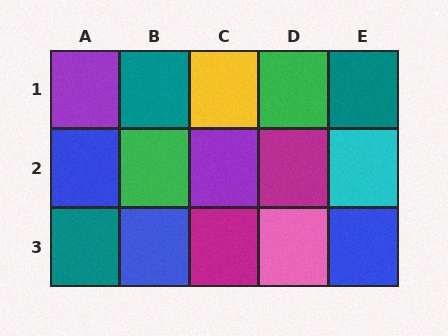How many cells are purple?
2 cells are purple.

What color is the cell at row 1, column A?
Purple.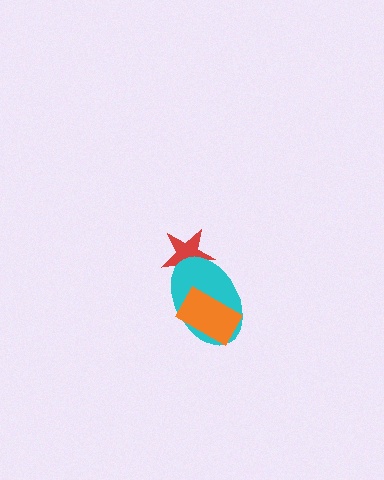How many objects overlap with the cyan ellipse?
2 objects overlap with the cyan ellipse.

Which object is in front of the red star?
The cyan ellipse is in front of the red star.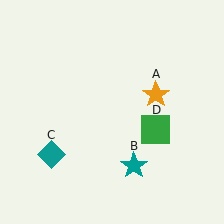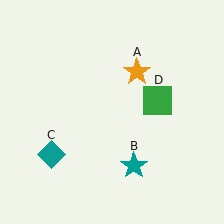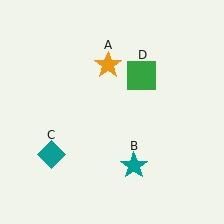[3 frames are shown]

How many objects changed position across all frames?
2 objects changed position: orange star (object A), green square (object D).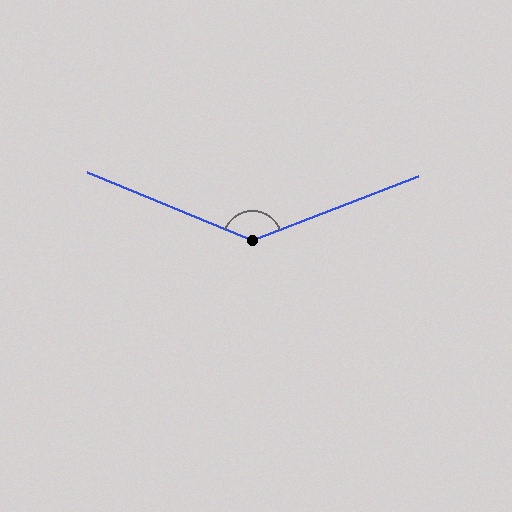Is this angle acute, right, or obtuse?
It is obtuse.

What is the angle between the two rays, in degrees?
Approximately 137 degrees.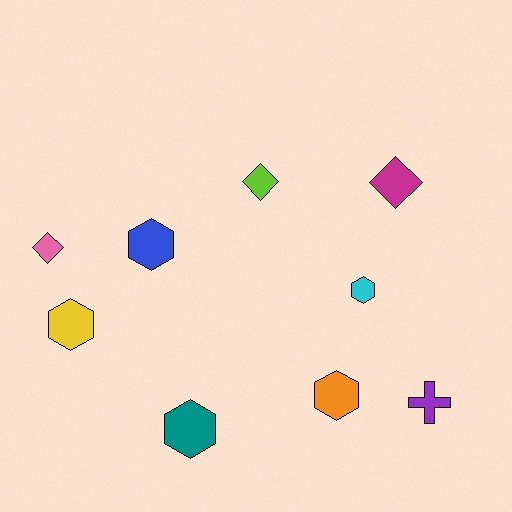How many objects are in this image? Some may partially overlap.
There are 9 objects.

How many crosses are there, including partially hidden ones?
There is 1 cross.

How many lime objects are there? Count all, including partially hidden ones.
There is 1 lime object.